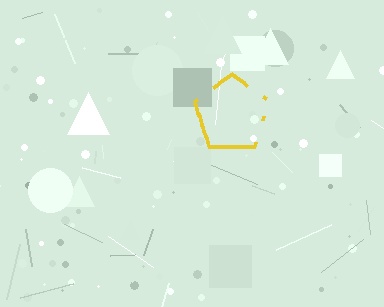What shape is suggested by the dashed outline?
The dashed outline suggests a pentagon.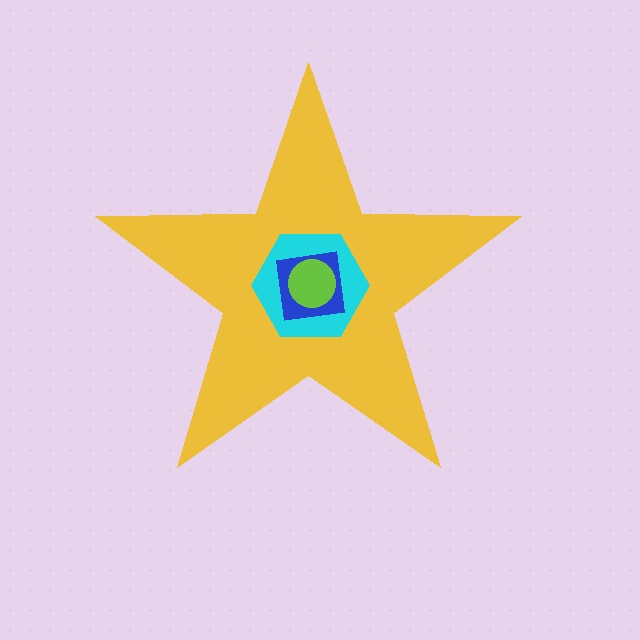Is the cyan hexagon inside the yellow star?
Yes.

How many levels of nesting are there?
4.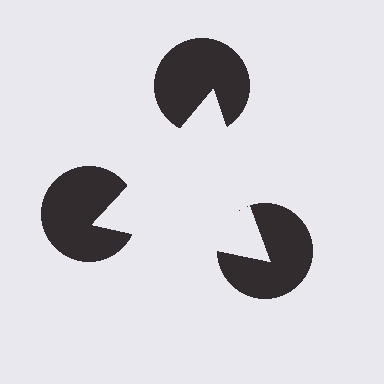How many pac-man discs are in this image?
There are 3 — one at each vertex of the illusory triangle.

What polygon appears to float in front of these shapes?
An illusory triangle — its edges are inferred from the aligned wedge cuts in the pac-man discs, not physically drawn.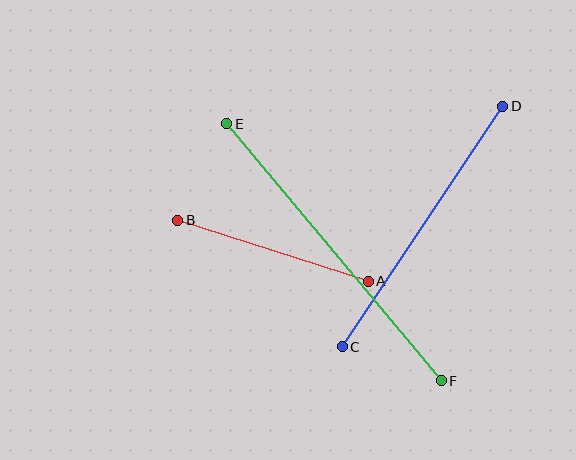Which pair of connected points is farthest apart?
Points E and F are farthest apart.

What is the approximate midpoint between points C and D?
The midpoint is at approximately (422, 227) pixels.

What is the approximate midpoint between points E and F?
The midpoint is at approximately (334, 252) pixels.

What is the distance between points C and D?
The distance is approximately 289 pixels.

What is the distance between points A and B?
The distance is approximately 200 pixels.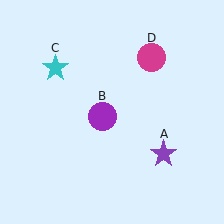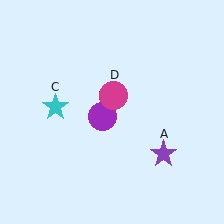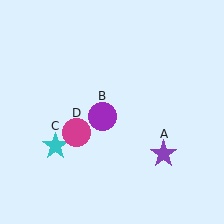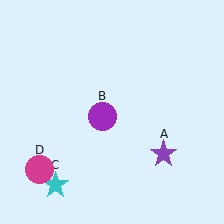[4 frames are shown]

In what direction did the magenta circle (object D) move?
The magenta circle (object D) moved down and to the left.